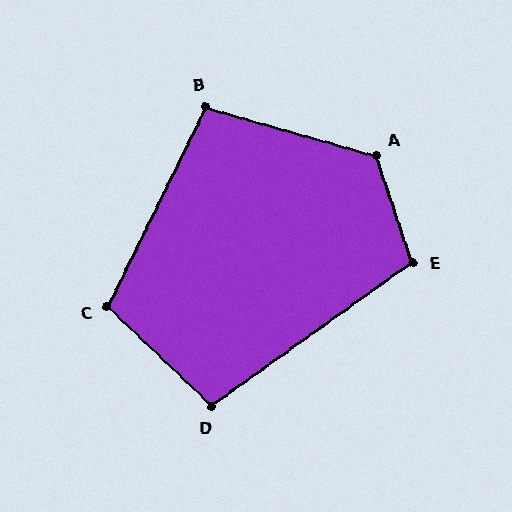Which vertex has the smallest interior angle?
B, at approximately 100 degrees.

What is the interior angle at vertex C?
Approximately 108 degrees (obtuse).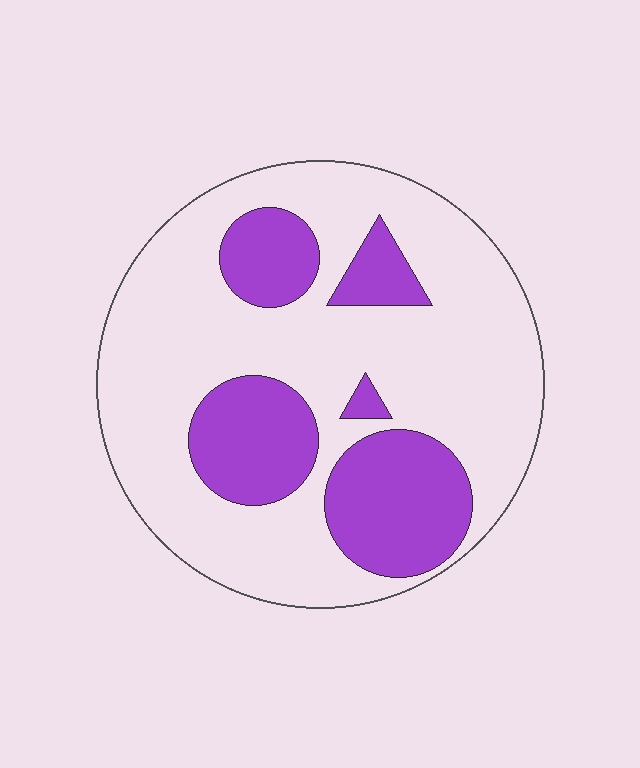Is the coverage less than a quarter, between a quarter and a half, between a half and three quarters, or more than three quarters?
Between a quarter and a half.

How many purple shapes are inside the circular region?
5.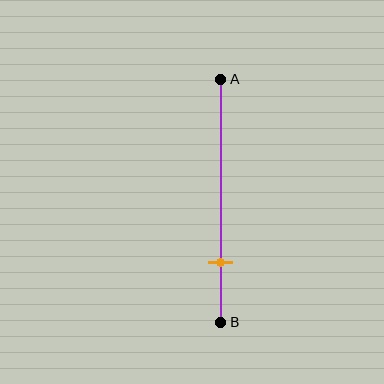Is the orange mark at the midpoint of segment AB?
No, the mark is at about 75% from A, not at the 50% midpoint.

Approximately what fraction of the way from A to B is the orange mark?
The orange mark is approximately 75% of the way from A to B.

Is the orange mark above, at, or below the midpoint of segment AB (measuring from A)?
The orange mark is below the midpoint of segment AB.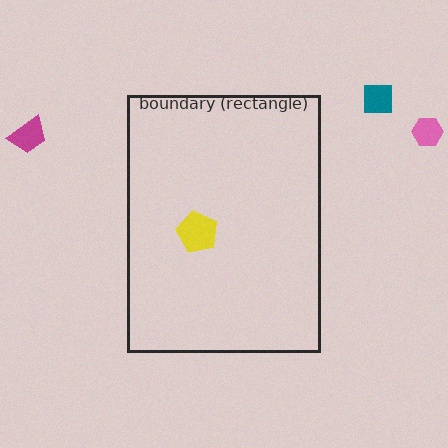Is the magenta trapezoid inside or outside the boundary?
Outside.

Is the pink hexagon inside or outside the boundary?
Outside.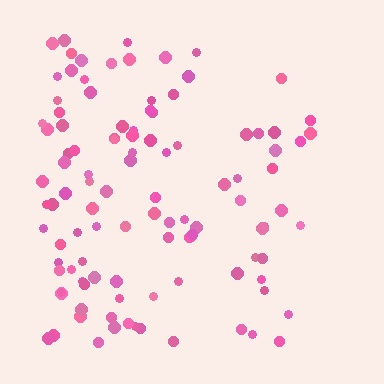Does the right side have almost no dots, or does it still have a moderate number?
Still a moderate number, just noticeably fewer than the left.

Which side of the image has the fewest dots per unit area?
The right.